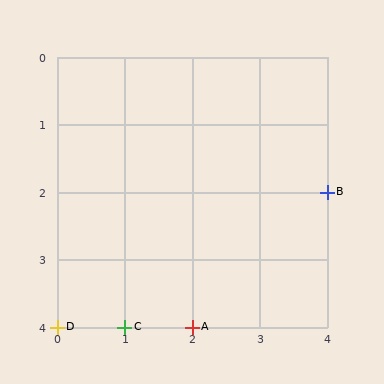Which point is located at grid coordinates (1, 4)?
Point C is at (1, 4).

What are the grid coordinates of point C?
Point C is at grid coordinates (1, 4).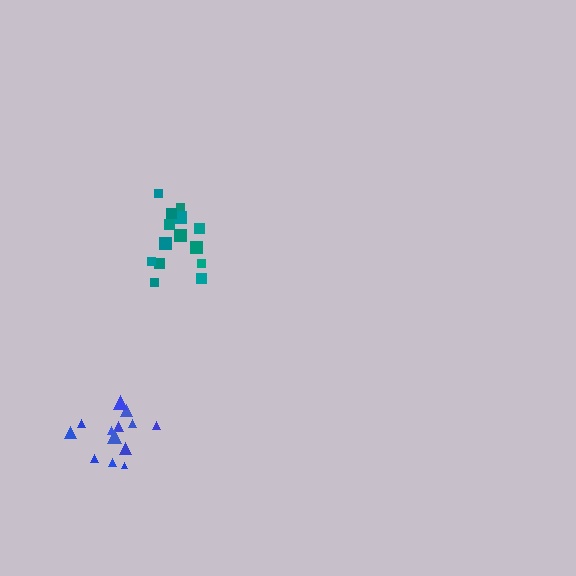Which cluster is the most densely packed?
Blue.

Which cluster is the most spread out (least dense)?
Teal.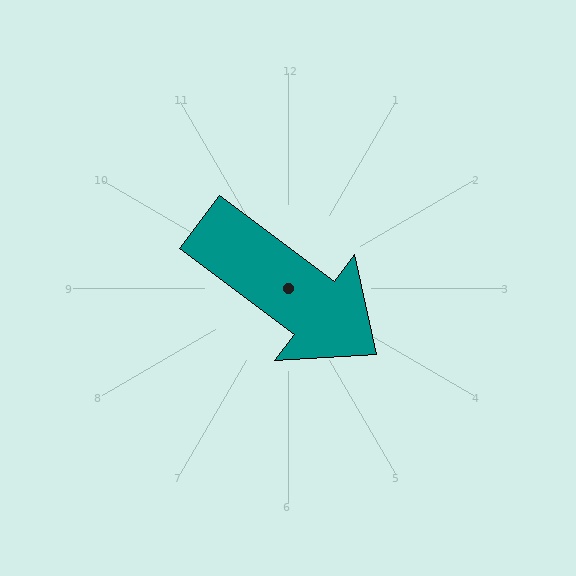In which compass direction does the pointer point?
Southeast.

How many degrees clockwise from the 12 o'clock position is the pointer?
Approximately 127 degrees.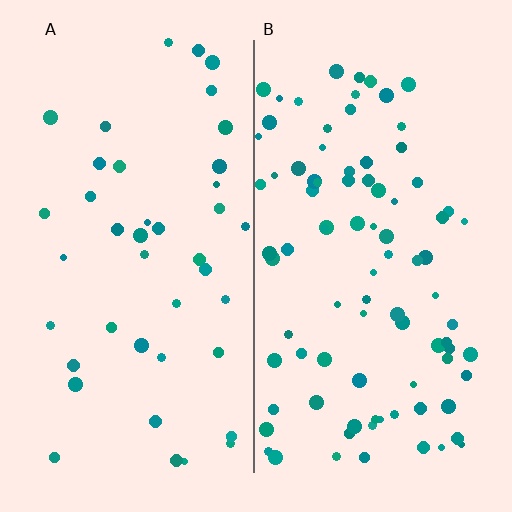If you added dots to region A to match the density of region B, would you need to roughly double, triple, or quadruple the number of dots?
Approximately double.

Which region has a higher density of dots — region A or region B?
B (the right).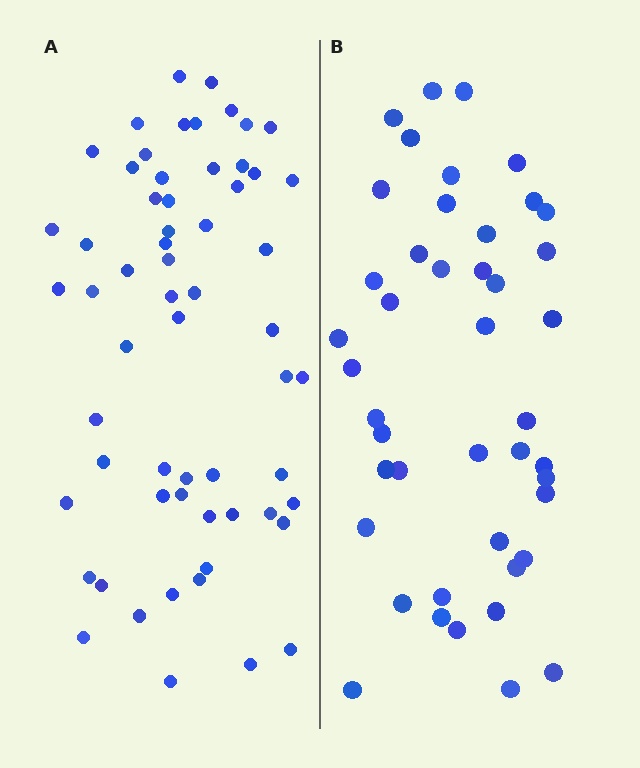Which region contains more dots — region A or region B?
Region A (the left region) has more dots.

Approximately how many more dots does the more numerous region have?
Region A has approximately 15 more dots than region B.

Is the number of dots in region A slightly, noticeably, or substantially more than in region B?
Region A has noticeably more, but not dramatically so. The ratio is roughly 1.4 to 1.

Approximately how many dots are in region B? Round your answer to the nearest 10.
About 40 dots. (The exact count is 44, which rounds to 40.)